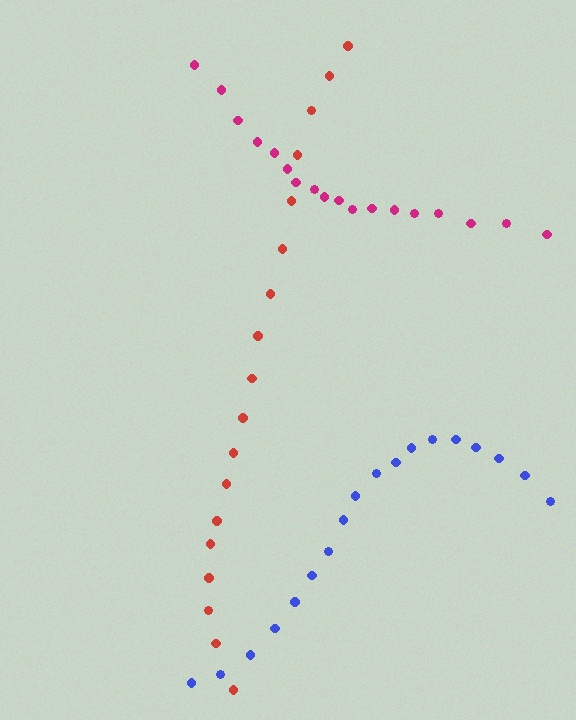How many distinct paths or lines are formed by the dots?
There are 3 distinct paths.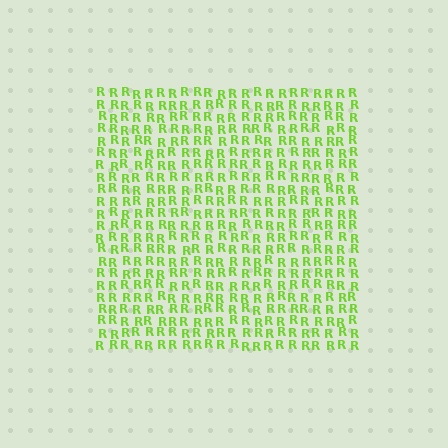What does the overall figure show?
The overall figure shows a square.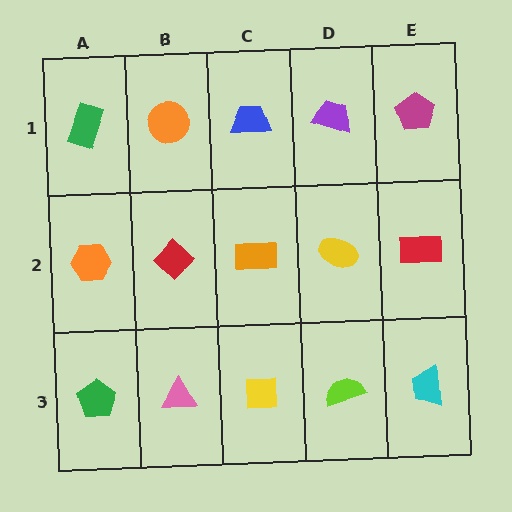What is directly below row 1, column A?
An orange hexagon.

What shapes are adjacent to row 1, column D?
A yellow ellipse (row 2, column D), a blue trapezoid (row 1, column C), a magenta pentagon (row 1, column E).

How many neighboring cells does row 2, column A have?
3.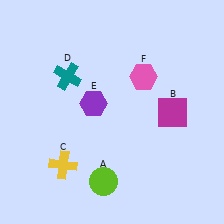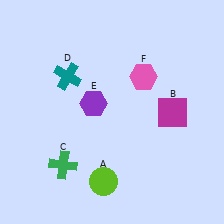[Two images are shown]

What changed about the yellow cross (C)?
In Image 1, C is yellow. In Image 2, it changed to green.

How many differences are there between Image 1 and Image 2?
There is 1 difference between the two images.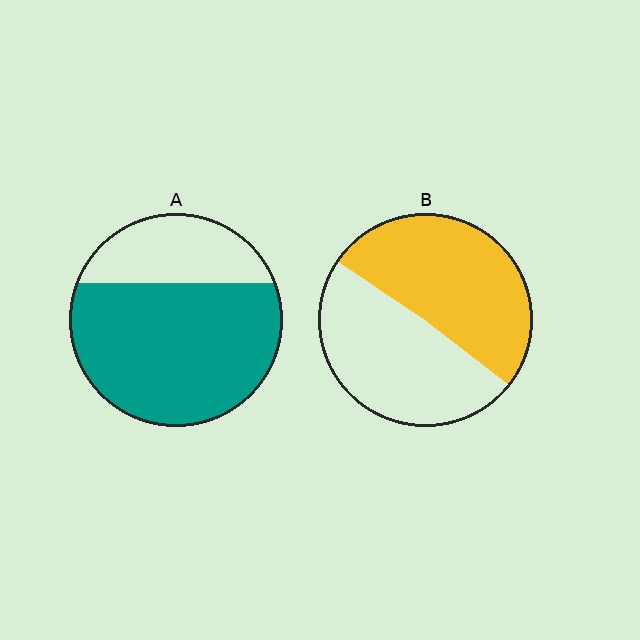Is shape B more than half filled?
Roughly half.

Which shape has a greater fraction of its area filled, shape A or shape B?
Shape A.